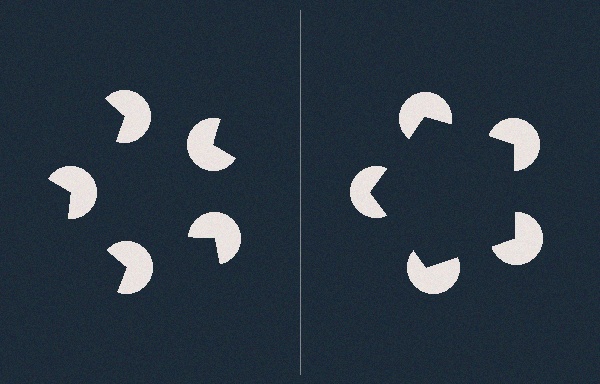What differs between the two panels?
The pac-man discs are positioned identically on both sides; only the wedge orientations differ. On the right they align to a pentagon; on the left they are misaligned.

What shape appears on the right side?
An illusory pentagon.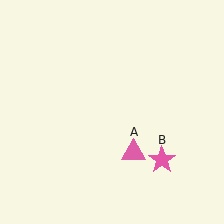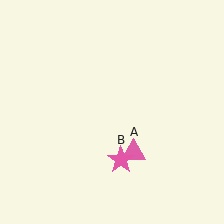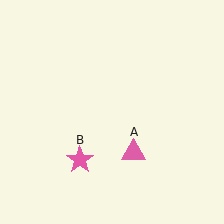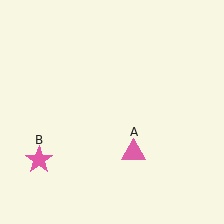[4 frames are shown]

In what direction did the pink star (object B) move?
The pink star (object B) moved left.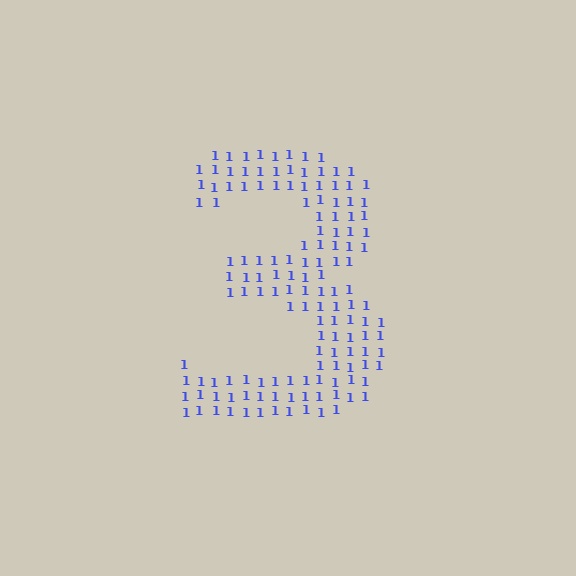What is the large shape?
The large shape is the digit 3.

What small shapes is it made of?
It is made of small digit 1's.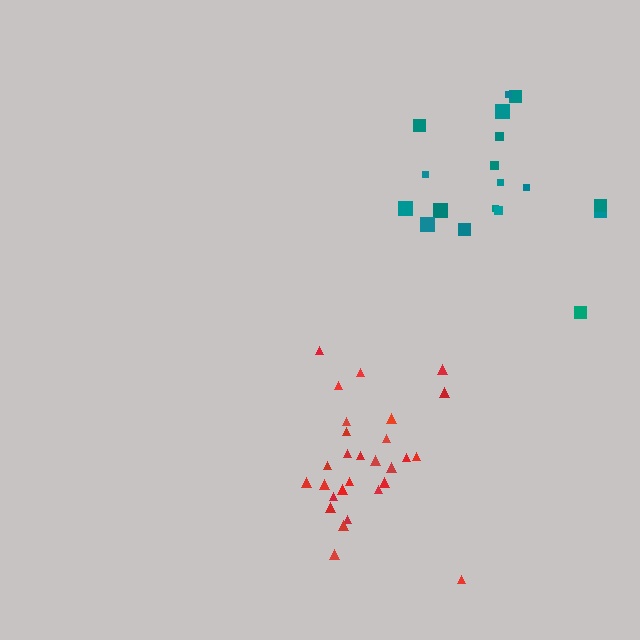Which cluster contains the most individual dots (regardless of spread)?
Red (29).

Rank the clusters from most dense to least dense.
red, teal.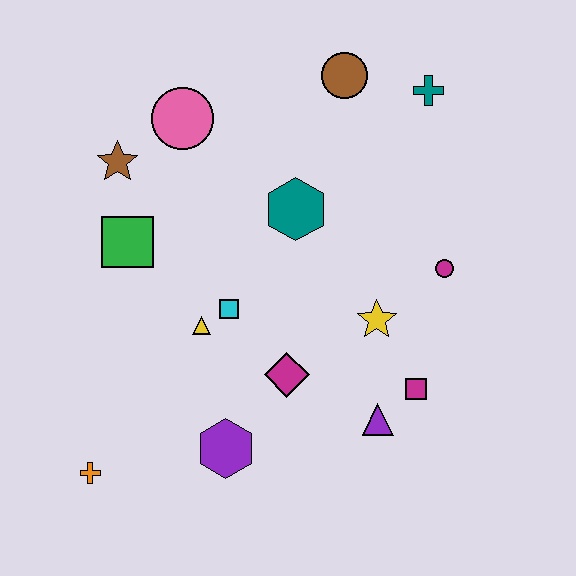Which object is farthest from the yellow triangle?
The teal cross is farthest from the yellow triangle.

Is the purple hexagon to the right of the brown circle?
No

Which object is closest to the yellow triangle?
The cyan square is closest to the yellow triangle.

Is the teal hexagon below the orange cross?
No